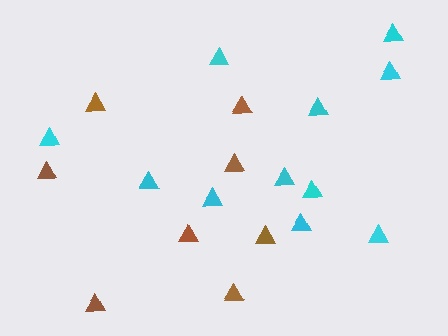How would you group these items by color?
There are 2 groups: one group of cyan triangles (11) and one group of brown triangles (8).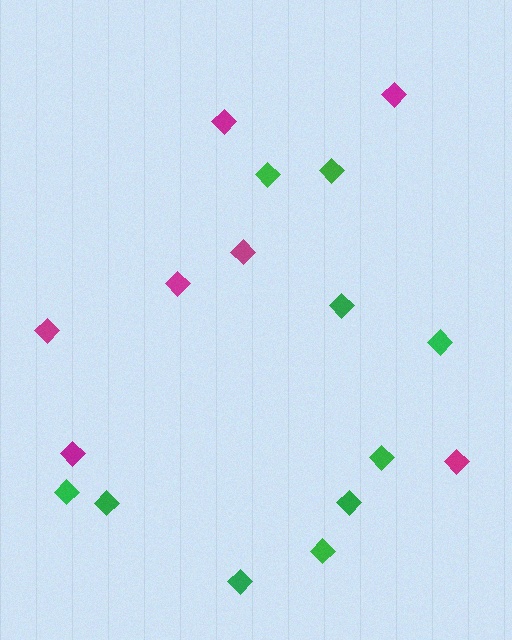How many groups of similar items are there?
There are 2 groups: one group of magenta diamonds (7) and one group of green diamonds (10).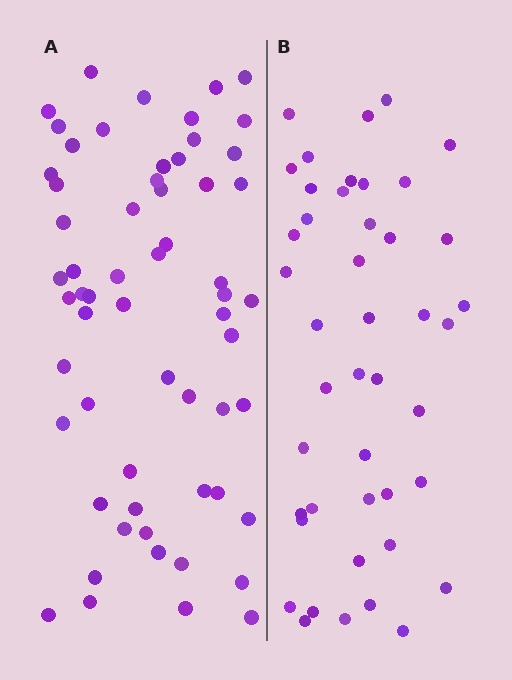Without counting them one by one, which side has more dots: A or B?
Region A (the left region) has more dots.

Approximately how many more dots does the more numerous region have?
Region A has approximately 15 more dots than region B.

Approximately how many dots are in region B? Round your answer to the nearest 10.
About 40 dots. (The exact count is 44, which rounds to 40.)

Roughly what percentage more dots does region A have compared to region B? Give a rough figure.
About 35% more.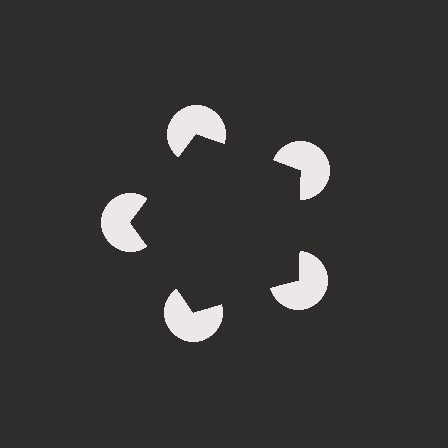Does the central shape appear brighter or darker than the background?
It typically appears slightly darker than the background, even though no actual brightness change is drawn.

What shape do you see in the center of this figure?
An illusory pentagon — its edges are inferred from the aligned wedge cuts in the pac-man discs, not physically drawn.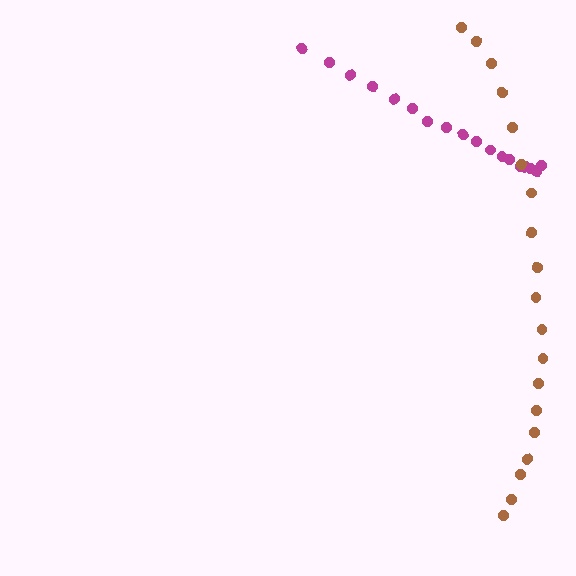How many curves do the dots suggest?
There are 2 distinct paths.